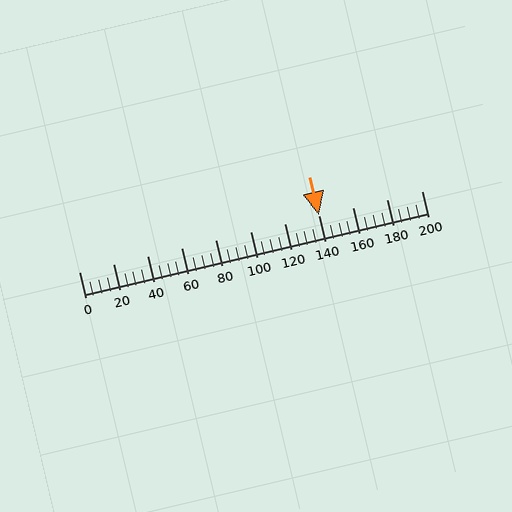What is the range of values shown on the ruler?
The ruler shows values from 0 to 200.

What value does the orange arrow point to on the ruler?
The orange arrow points to approximately 140.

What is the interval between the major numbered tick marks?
The major tick marks are spaced 20 units apart.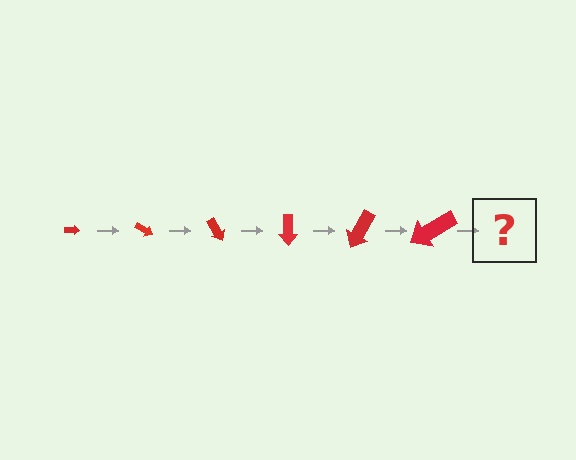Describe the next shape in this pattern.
It should be an arrow, larger than the previous one and rotated 180 degrees from the start.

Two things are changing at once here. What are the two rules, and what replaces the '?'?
The two rules are that the arrow grows larger each step and it rotates 30 degrees each step. The '?' should be an arrow, larger than the previous one and rotated 180 degrees from the start.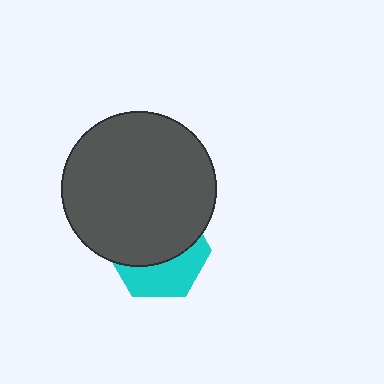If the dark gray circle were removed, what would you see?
You would see the complete cyan hexagon.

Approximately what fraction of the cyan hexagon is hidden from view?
Roughly 61% of the cyan hexagon is hidden behind the dark gray circle.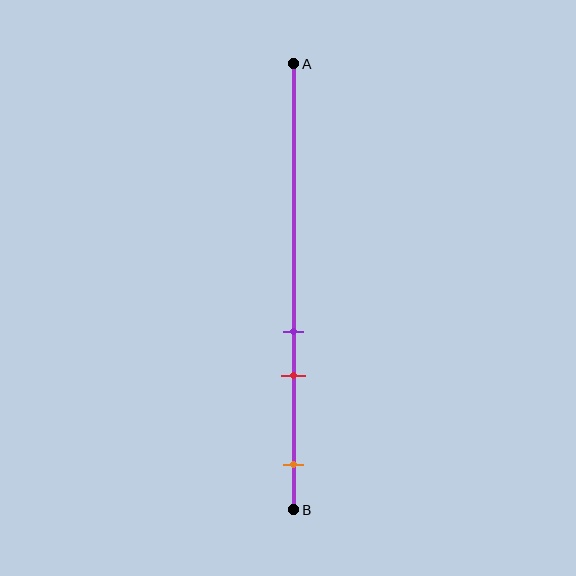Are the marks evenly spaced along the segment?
No, the marks are not evenly spaced.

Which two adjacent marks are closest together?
The purple and red marks are the closest adjacent pair.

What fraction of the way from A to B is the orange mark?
The orange mark is approximately 90% (0.9) of the way from A to B.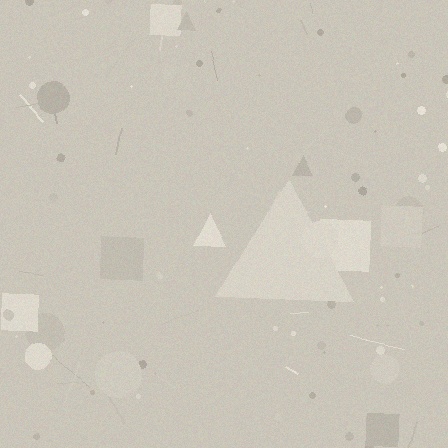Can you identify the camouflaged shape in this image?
The camouflaged shape is a triangle.